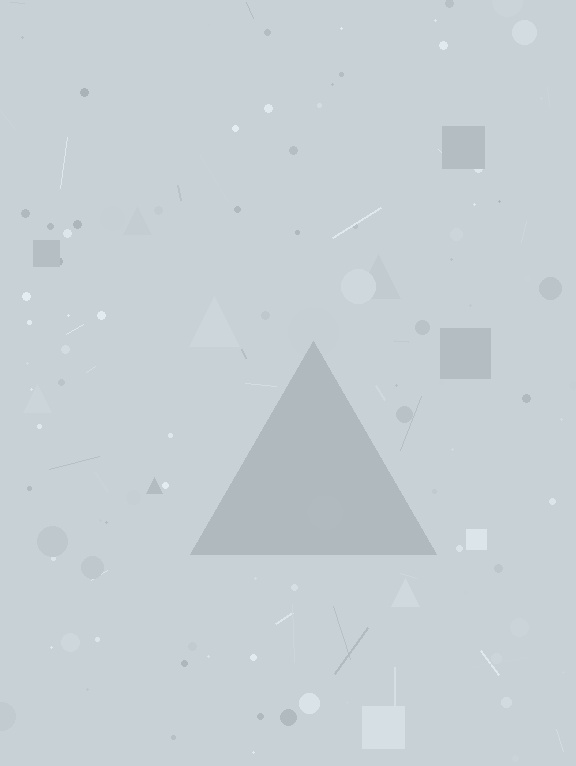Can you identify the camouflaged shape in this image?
The camouflaged shape is a triangle.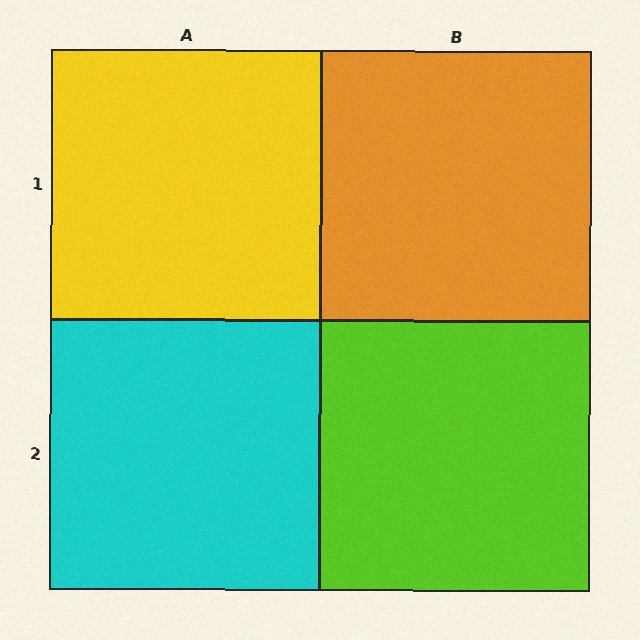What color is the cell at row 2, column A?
Cyan.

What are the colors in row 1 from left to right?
Yellow, orange.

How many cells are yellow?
1 cell is yellow.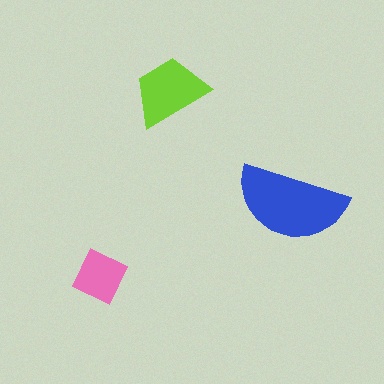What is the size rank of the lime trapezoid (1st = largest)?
2nd.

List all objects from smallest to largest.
The pink diamond, the lime trapezoid, the blue semicircle.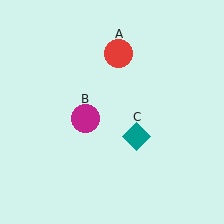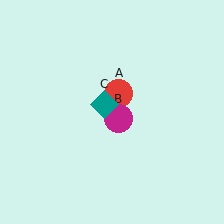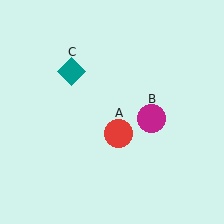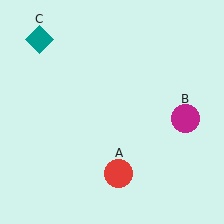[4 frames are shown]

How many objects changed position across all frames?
3 objects changed position: red circle (object A), magenta circle (object B), teal diamond (object C).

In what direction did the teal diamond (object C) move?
The teal diamond (object C) moved up and to the left.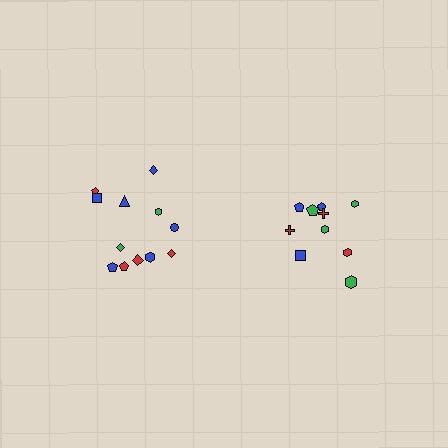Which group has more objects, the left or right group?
The left group.